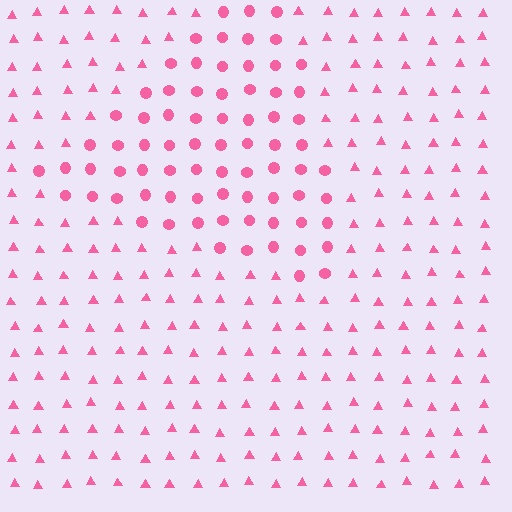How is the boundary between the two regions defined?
The boundary is defined by a change in element shape: circles inside vs. triangles outside. All elements share the same color and spacing.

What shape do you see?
I see a triangle.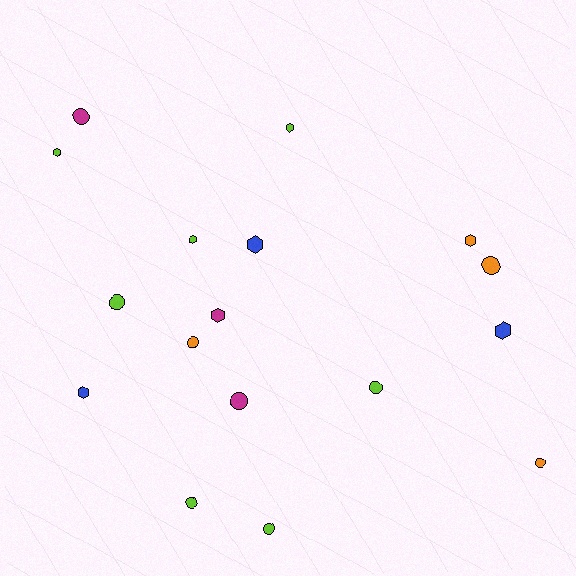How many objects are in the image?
There are 17 objects.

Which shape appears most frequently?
Circle, with 9 objects.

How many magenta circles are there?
There are 2 magenta circles.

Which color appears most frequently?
Lime, with 7 objects.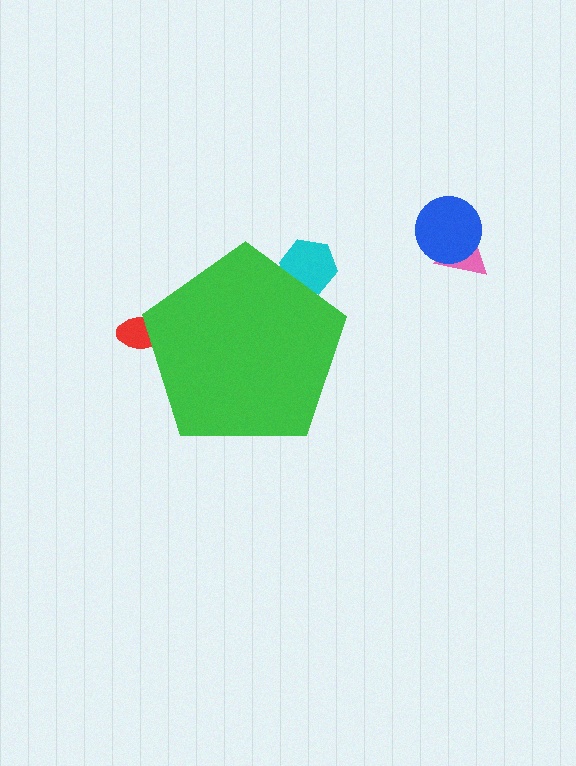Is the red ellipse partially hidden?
Yes, the red ellipse is partially hidden behind the green pentagon.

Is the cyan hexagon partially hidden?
Yes, the cyan hexagon is partially hidden behind the green pentagon.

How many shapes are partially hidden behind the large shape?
2 shapes are partially hidden.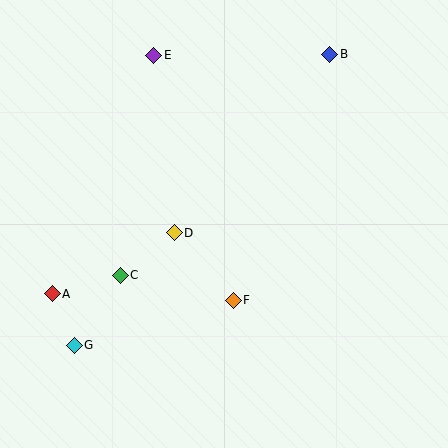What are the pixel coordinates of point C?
Point C is at (120, 275).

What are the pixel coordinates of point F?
Point F is at (233, 300).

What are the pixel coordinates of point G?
Point G is at (74, 345).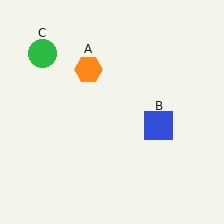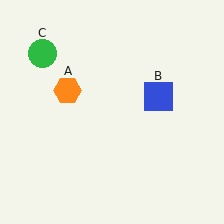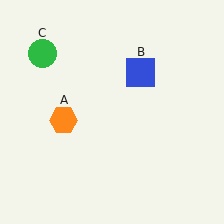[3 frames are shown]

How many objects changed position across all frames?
2 objects changed position: orange hexagon (object A), blue square (object B).